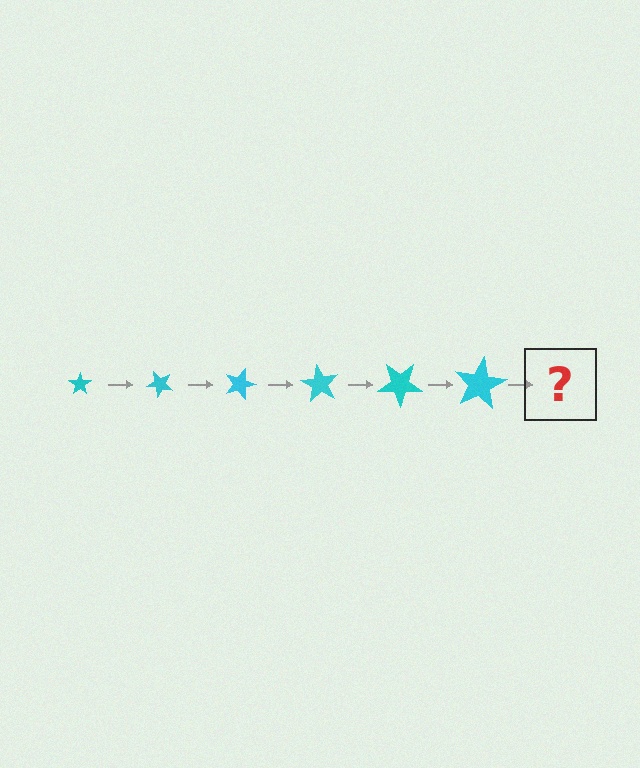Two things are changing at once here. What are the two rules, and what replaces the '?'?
The two rules are that the star grows larger each step and it rotates 45 degrees each step. The '?' should be a star, larger than the previous one and rotated 270 degrees from the start.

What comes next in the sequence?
The next element should be a star, larger than the previous one and rotated 270 degrees from the start.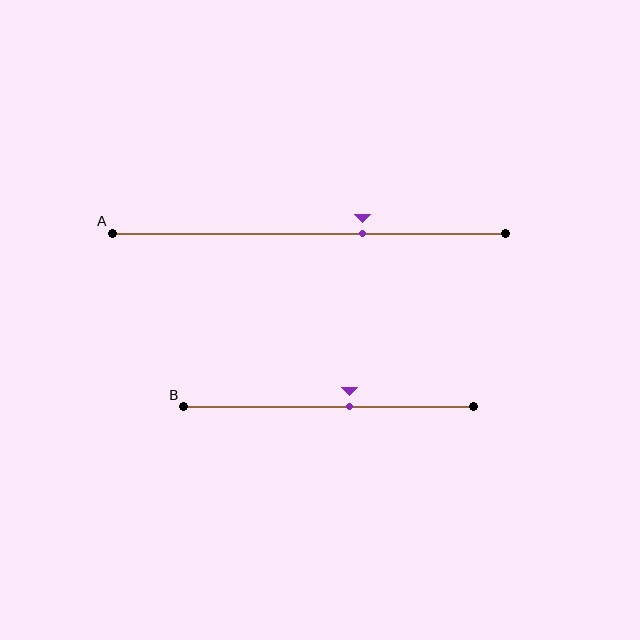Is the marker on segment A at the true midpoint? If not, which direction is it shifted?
No, the marker on segment A is shifted to the right by about 14% of the segment length.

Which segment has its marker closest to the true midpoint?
Segment B has its marker closest to the true midpoint.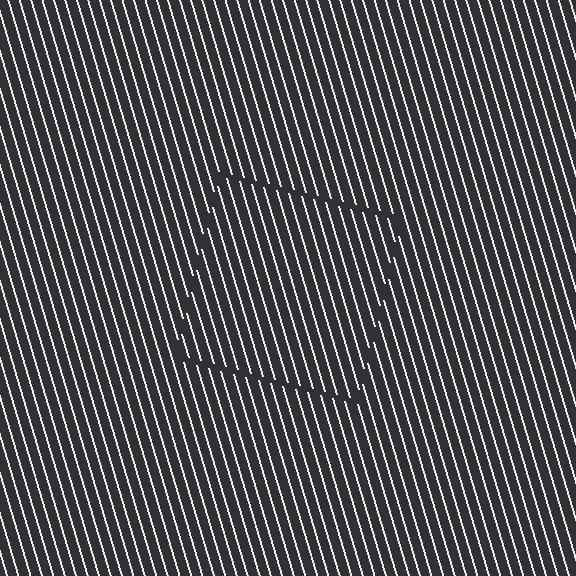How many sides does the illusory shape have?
4 sides — the line-ends trace a square.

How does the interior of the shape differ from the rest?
The interior of the shape contains the same grating, shifted by half a period — the contour is defined by the phase discontinuity where line-ends from the inner and outer gratings abut.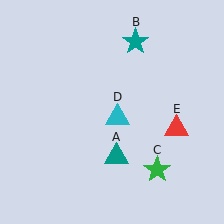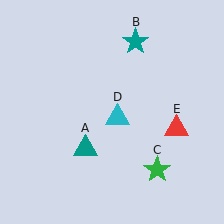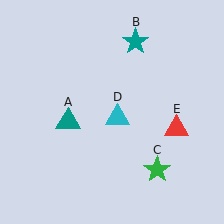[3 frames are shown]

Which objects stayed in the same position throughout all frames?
Teal star (object B) and green star (object C) and cyan triangle (object D) and red triangle (object E) remained stationary.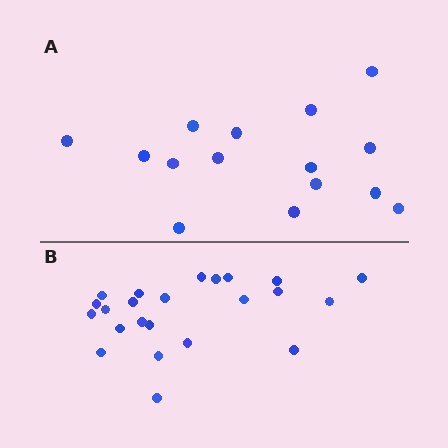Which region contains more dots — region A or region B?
Region B (the bottom region) has more dots.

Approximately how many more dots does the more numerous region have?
Region B has roughly 8 or so more dots than region A.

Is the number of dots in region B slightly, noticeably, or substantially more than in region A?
Region B has substantially more. The ratio is roughly 1.5 to 1.